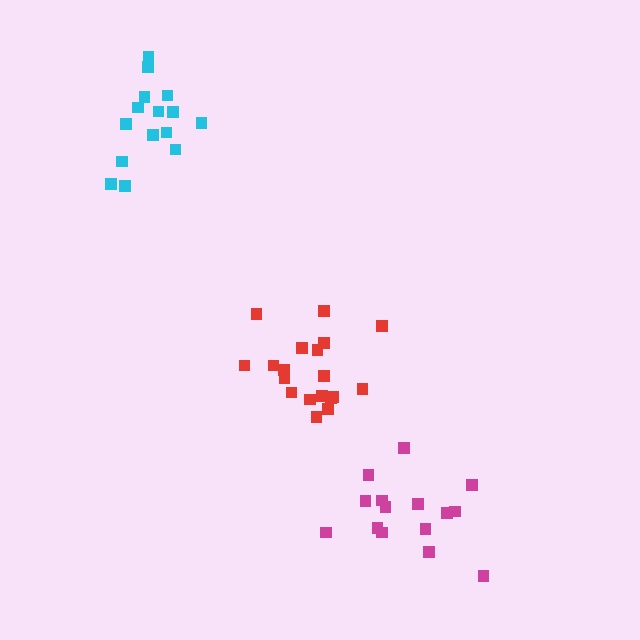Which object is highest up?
The cyan cluster is topmost.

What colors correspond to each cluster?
The clusters are colored: cyan, red, magenta.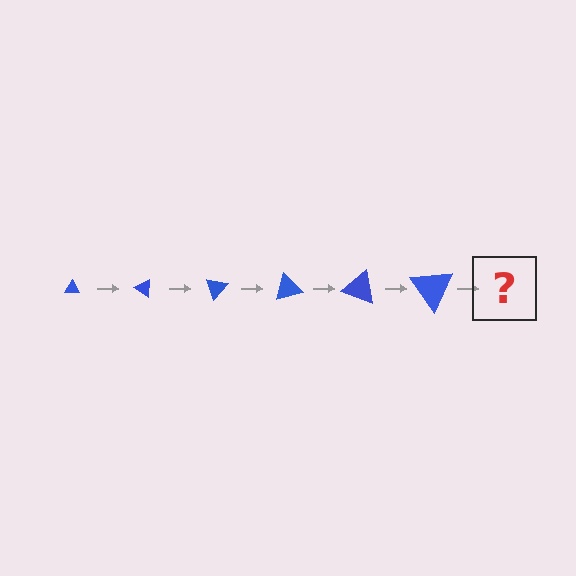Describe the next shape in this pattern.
It should be a triangle, larger than the previous one and rotated 210 degrees from the start.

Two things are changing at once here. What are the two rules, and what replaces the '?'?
The two rules are that the triangle grows larger each step and it rotates 35 degrees each step. The '?' should be a triangle, larger than the previous one and rotated 210 degrees from the start.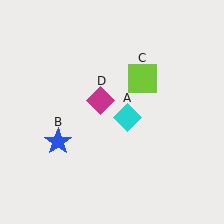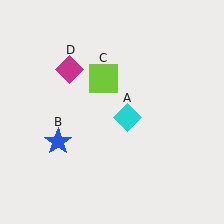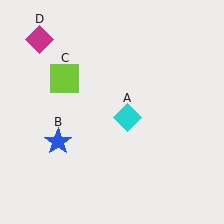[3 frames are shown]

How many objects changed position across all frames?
2 objects changed position: lime square (object C), magenta diamond (object D).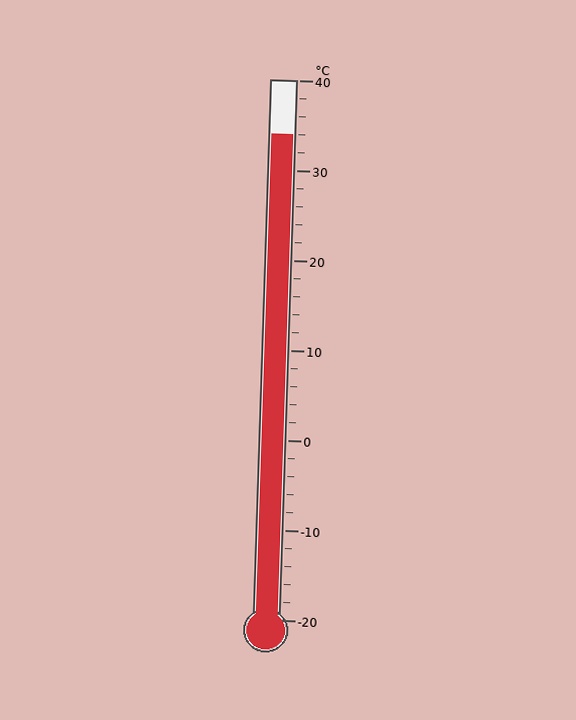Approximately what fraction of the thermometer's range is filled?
The thermometer is filled to approximately 90% of its range.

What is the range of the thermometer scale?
The thermometer scale ranges from -20°C to 40°C.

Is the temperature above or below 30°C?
The temperature is above 30°C.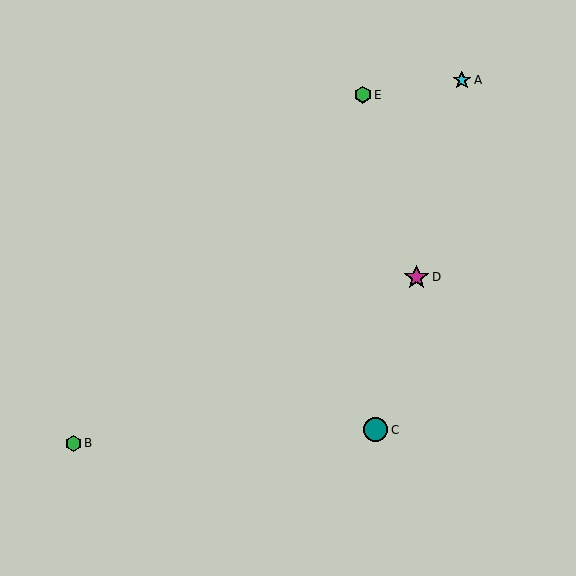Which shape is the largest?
The magenta star (labeled D) is the largest.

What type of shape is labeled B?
Shape B is a green hexagon.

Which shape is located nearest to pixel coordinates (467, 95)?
The cyan star (labeled A) at (462, 80) is nearest to that location.